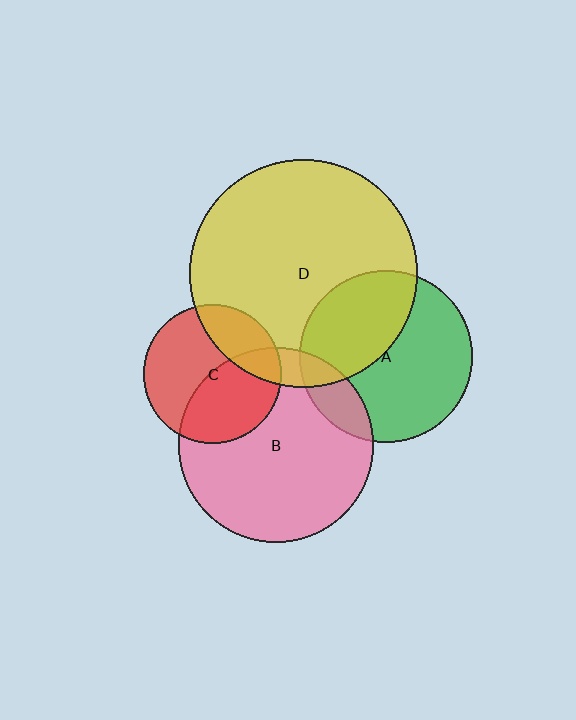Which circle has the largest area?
Circle D (yellow).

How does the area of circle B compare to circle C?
Approximately 2.0 times.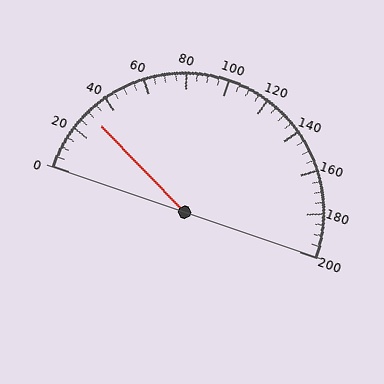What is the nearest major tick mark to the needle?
The nearest major tick mark is 40.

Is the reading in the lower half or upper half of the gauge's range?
The reading is in the lower half of the range (0 to 200).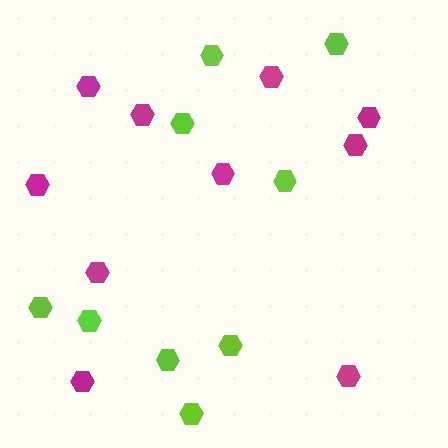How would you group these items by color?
There are 2 groups: one group of magenta hexagons (10) and one group of lime hexagons (9).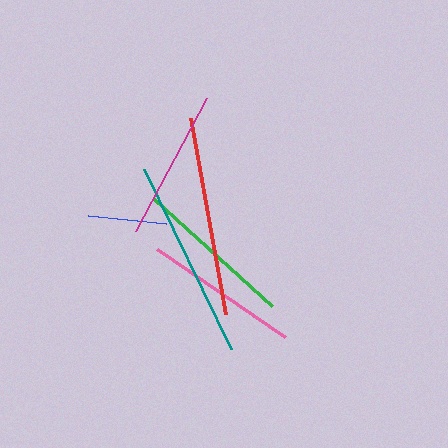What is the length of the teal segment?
The teal segment is approximately 200 pixels long.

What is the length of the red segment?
The red segment is approximately 199 pixels long.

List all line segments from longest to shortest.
From longest to shortest: teal, red, green, pink, magenta, blue.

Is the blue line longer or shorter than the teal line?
The teal line is longer than the blue line.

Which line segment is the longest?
The teal line is the longest at approximately 200 pixels.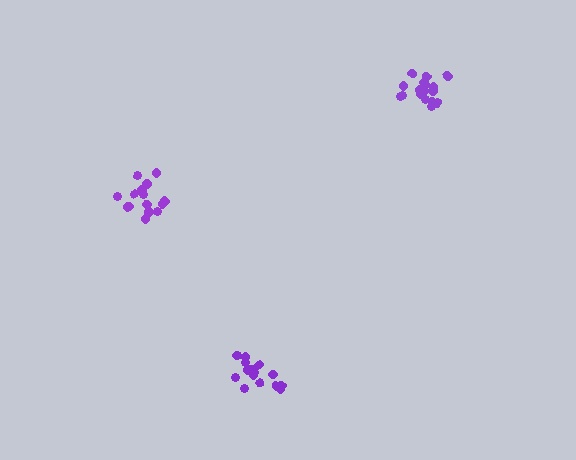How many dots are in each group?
Group 1: 18 dots, Group 2: 18 dots, Group 3: 15 dots (51 total).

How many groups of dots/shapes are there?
There are 3 groups.